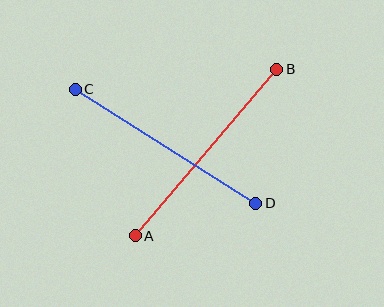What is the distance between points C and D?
The distance is approximately 213 pixels.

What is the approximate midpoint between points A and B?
The midpoint is at approximately (206, 153) pixels.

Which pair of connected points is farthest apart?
Points A and B are farthest apart.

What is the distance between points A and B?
The distance is approximately 219 pixels.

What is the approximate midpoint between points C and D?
The midpoint is at approximately (166, 146) pixels.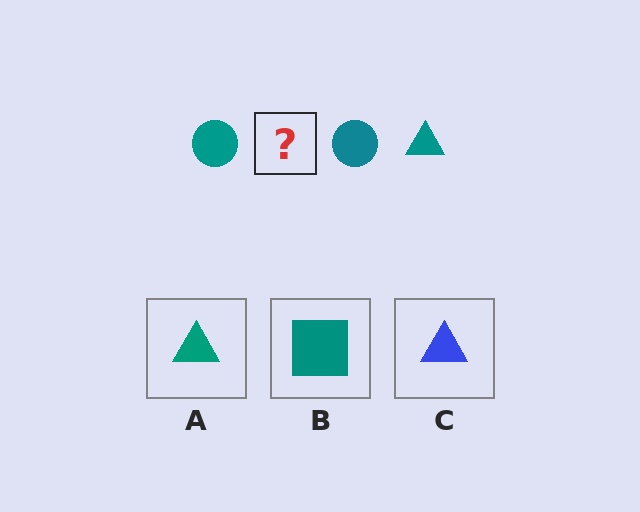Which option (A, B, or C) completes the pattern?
A.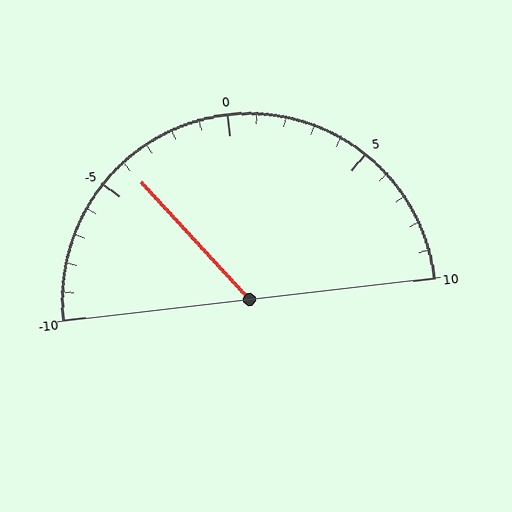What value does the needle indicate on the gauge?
The needle indicates approximately -4.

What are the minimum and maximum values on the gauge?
The gauge ranges from -10 to 10.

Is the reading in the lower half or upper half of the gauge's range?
The reading is in the lower half of the range (-10 to 10).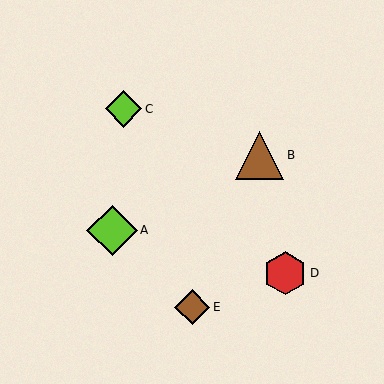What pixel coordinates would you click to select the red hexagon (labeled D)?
Click at (285, 273) to select the red hexagon D.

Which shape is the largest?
The lime diamond (labeled A) is the largest.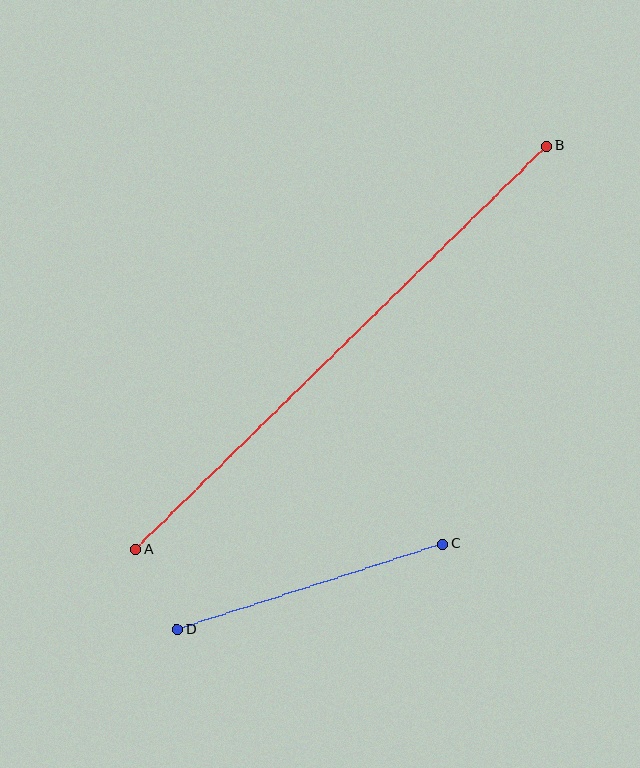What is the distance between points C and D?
The distance is approximately 279 pixels.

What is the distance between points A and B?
The distance is approximately 576 pixels.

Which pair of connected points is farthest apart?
Points A and B are farthest apart.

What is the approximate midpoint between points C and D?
The midpoint is at approximately (310, 587) pixels.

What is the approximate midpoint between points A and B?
The midpoint is at approximately (341, 348) pixels.